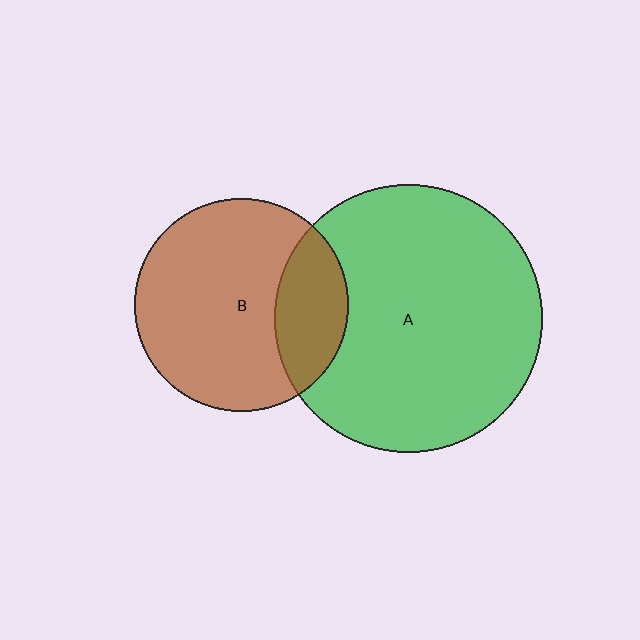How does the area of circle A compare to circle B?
Approximately 1.6 times.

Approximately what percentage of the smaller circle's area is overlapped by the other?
Approximately 25%.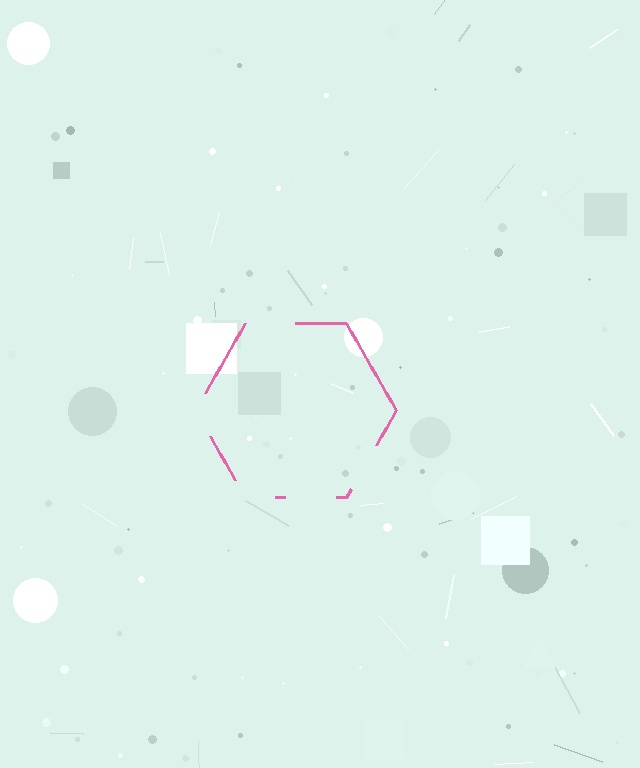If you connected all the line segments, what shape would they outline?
They would outline a hexagon.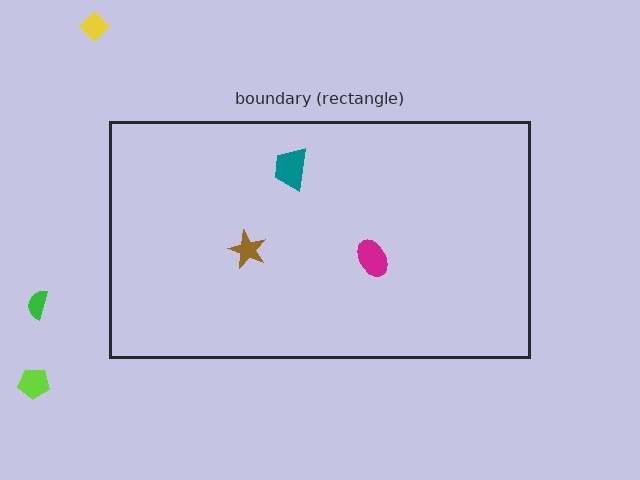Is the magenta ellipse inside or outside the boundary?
Inside.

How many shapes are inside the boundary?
3 inside, 3 outside.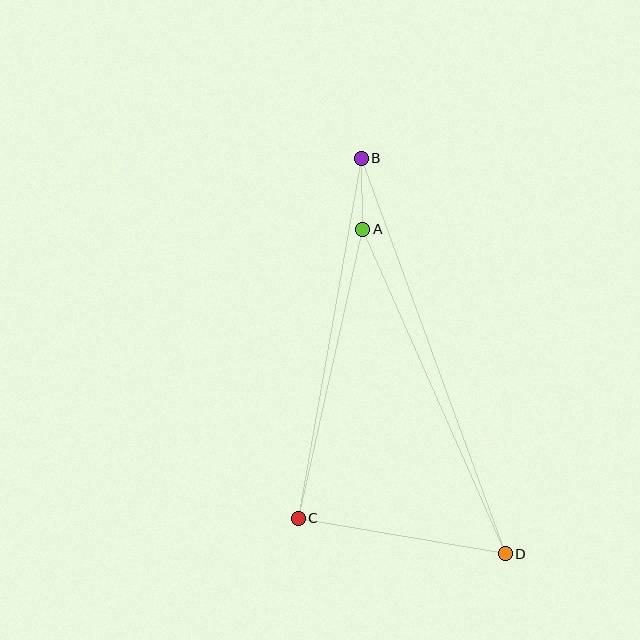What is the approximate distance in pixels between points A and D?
The distance between A and D is approximately 354 pixels.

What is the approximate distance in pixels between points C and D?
The distance between C and D is approximately 210 pixels.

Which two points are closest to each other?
Points A and B are closest to each other.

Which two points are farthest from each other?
Points B and D are farthest from each other.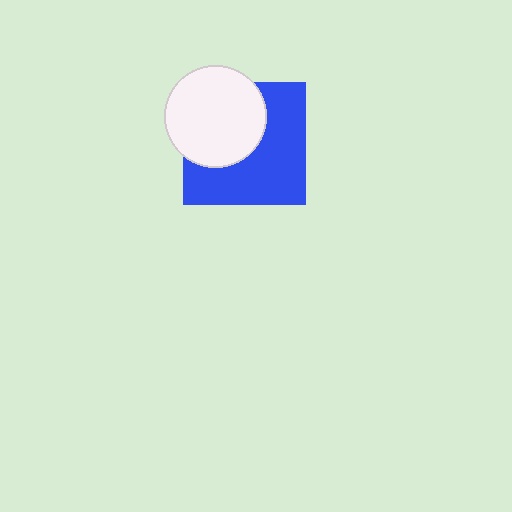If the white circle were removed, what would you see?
You would see the complete blue square.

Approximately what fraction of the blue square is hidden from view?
Roughly 42% of the blue square is hidden behind the white circle.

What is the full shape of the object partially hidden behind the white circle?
The partially hidden object is a blue square.